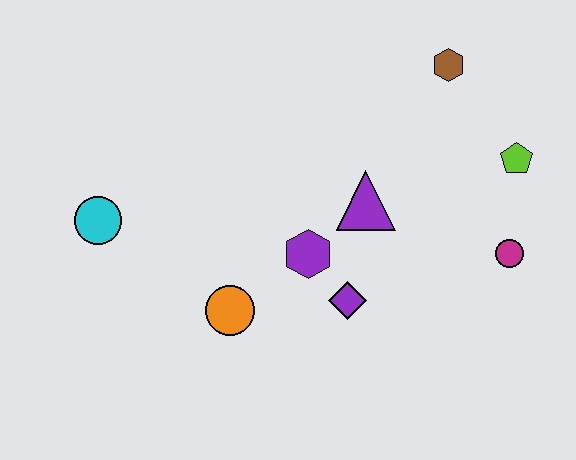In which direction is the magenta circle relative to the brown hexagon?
The magenta circle is below the brown hexagon.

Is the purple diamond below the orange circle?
No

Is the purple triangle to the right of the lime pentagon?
No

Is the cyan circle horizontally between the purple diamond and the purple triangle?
No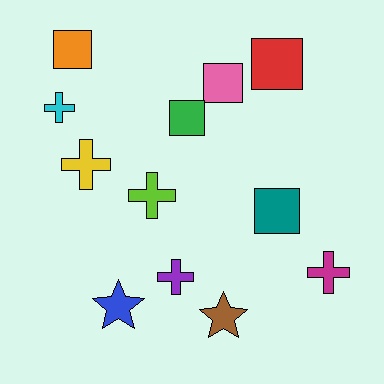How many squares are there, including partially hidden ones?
There are 5 squares.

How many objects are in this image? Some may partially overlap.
There are 12 objects.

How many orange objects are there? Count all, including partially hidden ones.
There is 1 orange object.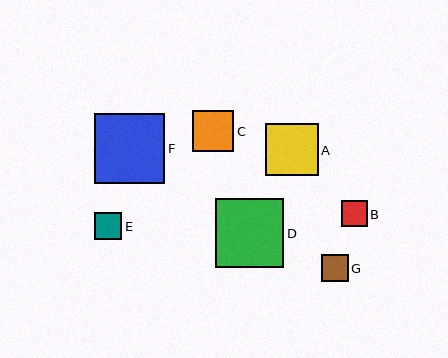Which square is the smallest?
Square B is the smallest with a size of approximately 26 pixels.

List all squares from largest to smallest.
From largest to smallest: F, D, A, C, E, G, B.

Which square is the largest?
Square F is the largest with a size of approximately 71 pixels.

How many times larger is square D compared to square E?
Square D is approximately 2.5 times the size of square E.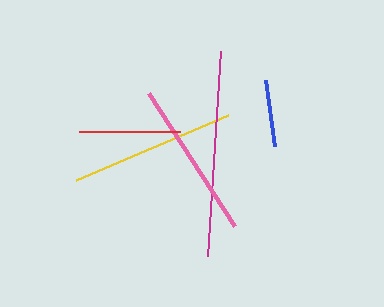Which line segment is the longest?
The magenta line is the longest at approximately 205 pixels.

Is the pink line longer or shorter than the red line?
The pink line is longer than the red line.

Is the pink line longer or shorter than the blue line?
The pink line is longer than the blue line.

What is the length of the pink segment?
The pink segment is approximately 159 pixels long.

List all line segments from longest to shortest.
From longest to shortest: magenta, yellow, pink, red, blue.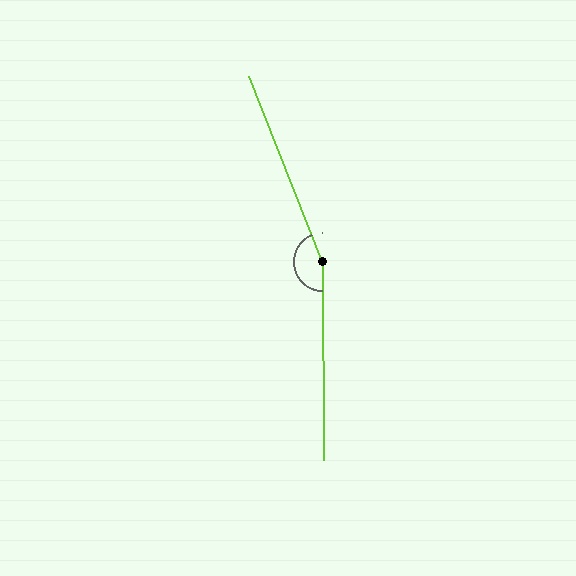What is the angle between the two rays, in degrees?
Approximately 159 degrees.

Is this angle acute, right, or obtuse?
It is obtuse.